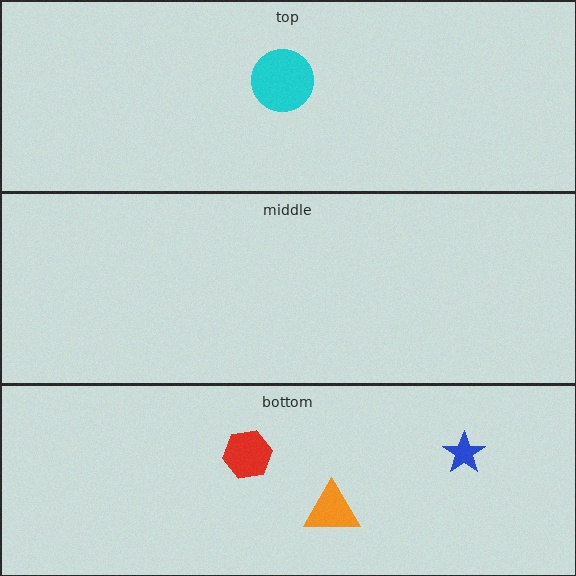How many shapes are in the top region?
2.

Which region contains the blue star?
The bottom region.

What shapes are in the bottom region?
The red hexagon, the orange triangle, the blue star.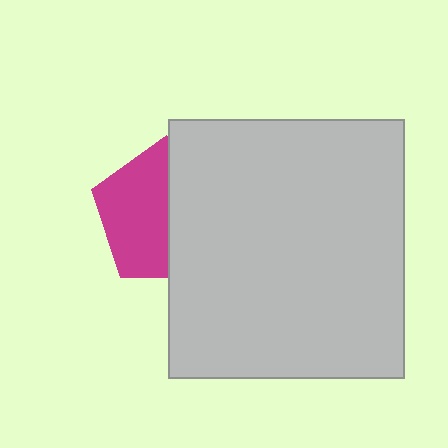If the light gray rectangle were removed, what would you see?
You would see the complete magenta pentagon.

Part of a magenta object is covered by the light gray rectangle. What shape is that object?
It is a pentagon.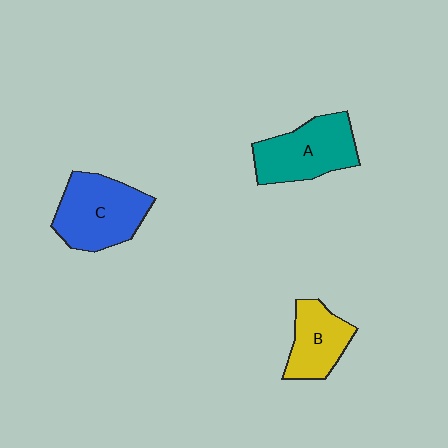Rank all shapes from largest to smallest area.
From largest to smallest: C (blue), A (teal), B (yellow).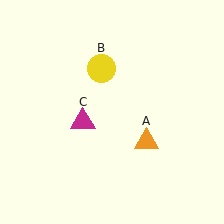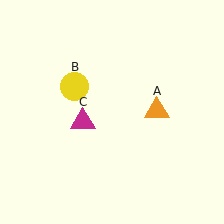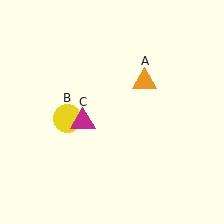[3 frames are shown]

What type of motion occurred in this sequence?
The orange triangle (object A), yellow circle (object B) rotated counterclockwise around the center of the scene.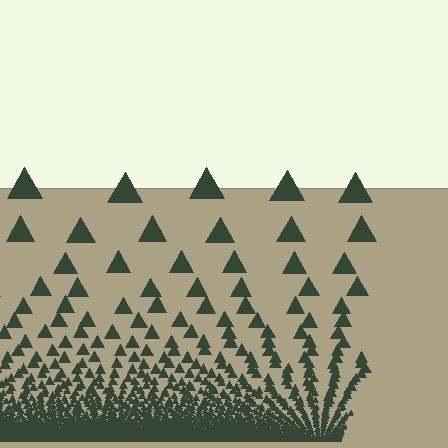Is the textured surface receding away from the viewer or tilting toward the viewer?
The surface appears to tilt toward the viewer. Texture elements get larger and sparser toward the top.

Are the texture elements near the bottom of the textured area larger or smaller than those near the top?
Smaller. The gradient is inverted — elements near the bottom are smaller and denser.